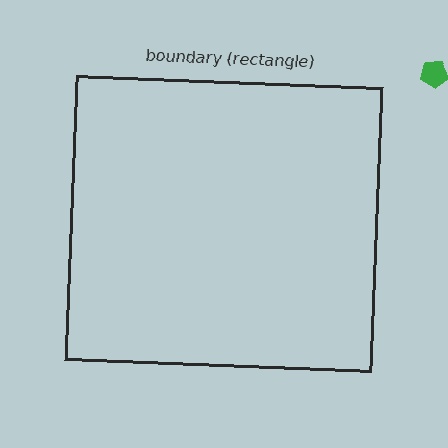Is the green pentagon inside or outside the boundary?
Outside.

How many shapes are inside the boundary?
0 inside, 1 outside.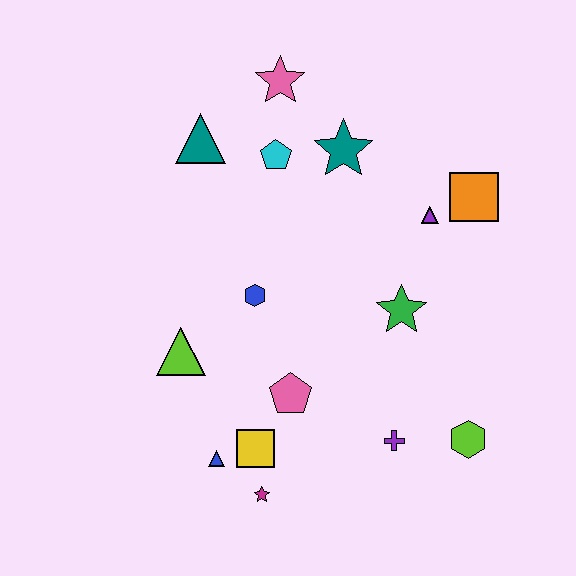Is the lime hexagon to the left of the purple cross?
No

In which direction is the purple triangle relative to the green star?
The purple triangle is above the green star.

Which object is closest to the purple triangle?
The orange square is closest to the purple triangle.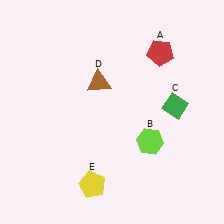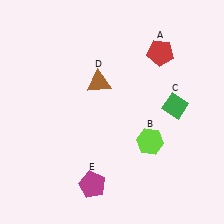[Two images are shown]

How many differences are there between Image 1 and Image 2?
There is 1 difference between the two images.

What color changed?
The pentagon (E) changed from yellow in Image 1 to magenta in Image 2.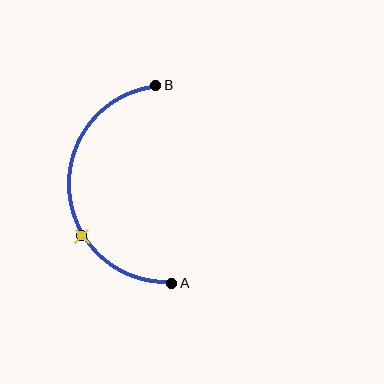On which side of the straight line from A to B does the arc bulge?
The arc bulges to the left of the straight line connecting A and B.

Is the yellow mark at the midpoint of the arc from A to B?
No. The yellow mark lies on the arc but is closer to endpoint A. The arc midpoint would be at the point on the curve equidistant along the arc from both A and B.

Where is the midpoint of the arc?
The arc midpoint is the point on the curve farthest from the straight line joining A and B. It sits to the left of that line.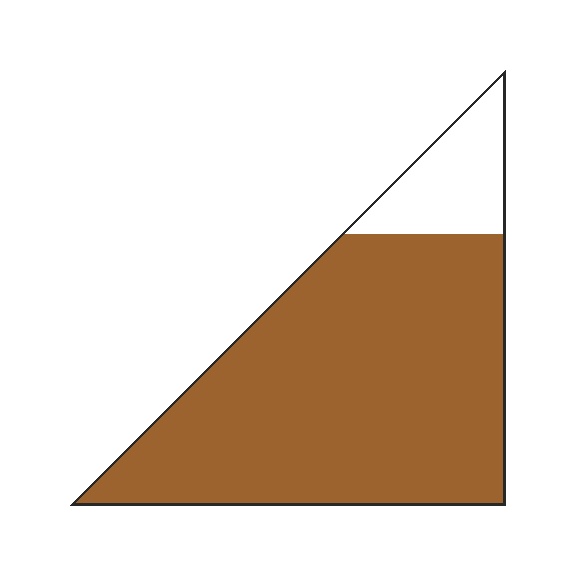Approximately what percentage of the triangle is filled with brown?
Approximately 85%.